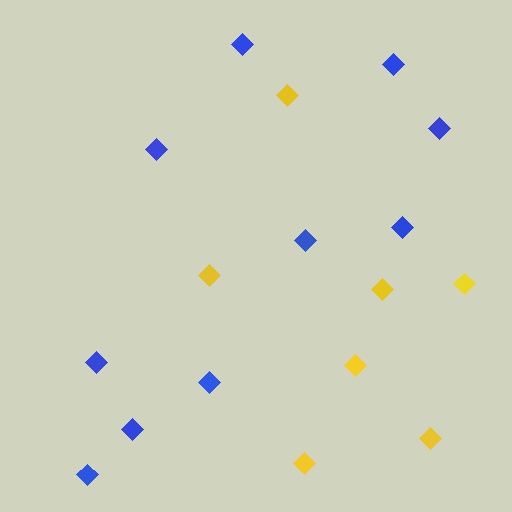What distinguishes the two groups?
There are 2 groups: one group of yellow diamonds (7) and one group of blue diamonds (10).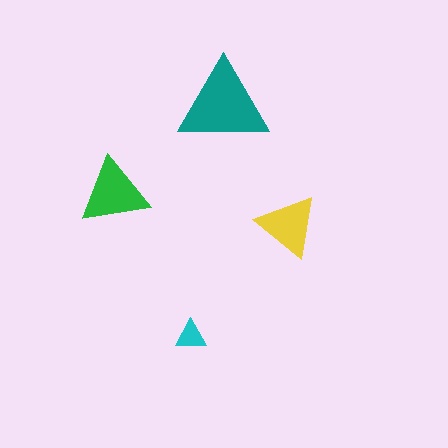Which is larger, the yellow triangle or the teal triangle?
The teal one.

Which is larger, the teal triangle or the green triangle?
The teal one.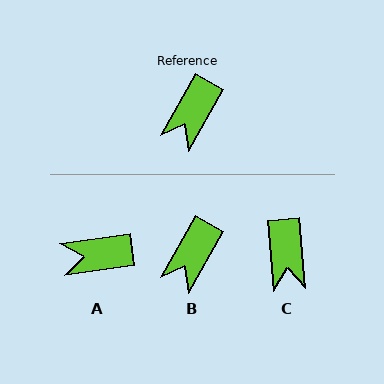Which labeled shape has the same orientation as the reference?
B.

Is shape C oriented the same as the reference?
No, it is off by about 35 degrees.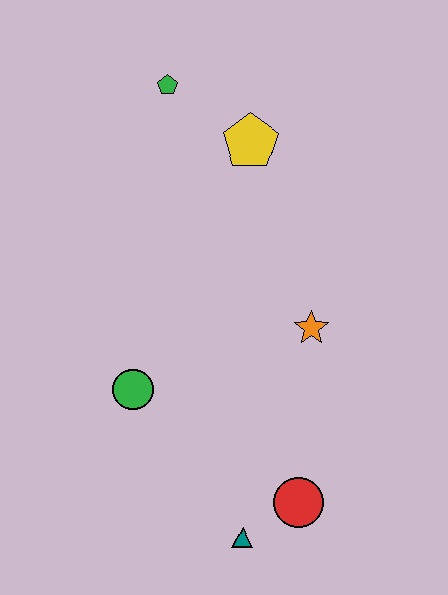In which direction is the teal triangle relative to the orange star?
The teal triangle is below the orange star.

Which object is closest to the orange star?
The red circle is closest to the orange star.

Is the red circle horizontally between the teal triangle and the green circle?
No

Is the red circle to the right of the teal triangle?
Yes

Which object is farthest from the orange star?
The green pentagon is farthest from the orange star.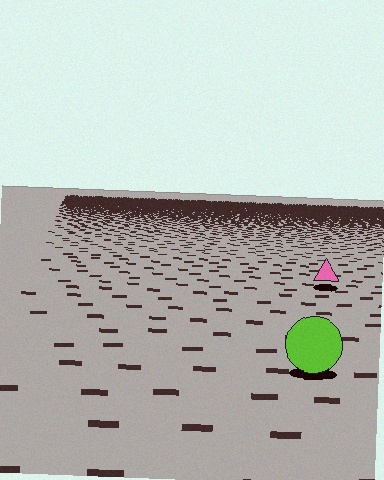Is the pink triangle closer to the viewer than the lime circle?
No. The lime circle is closer — you can tell from the texture gradient: the ground texture is coarser near it.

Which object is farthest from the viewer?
The pink triangle is farthest from the viewer. It appears smaller and the ground texture around it is denser.